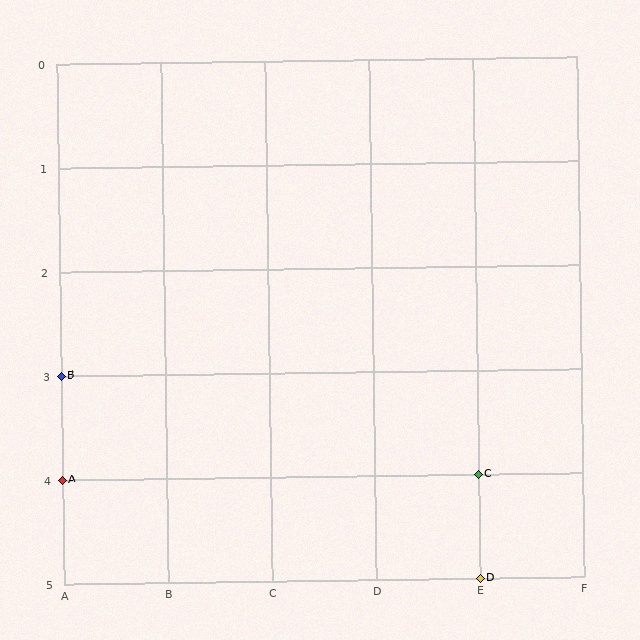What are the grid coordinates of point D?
Point D is at grid coordinates (E, 5).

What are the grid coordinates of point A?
Point A is at grid coordinates (A, 4).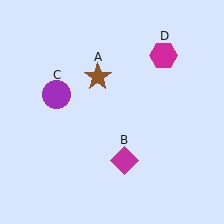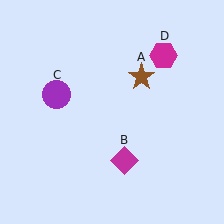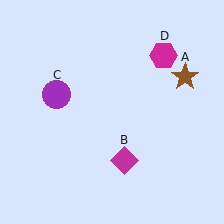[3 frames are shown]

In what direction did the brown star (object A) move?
The brown star (object A) moved right.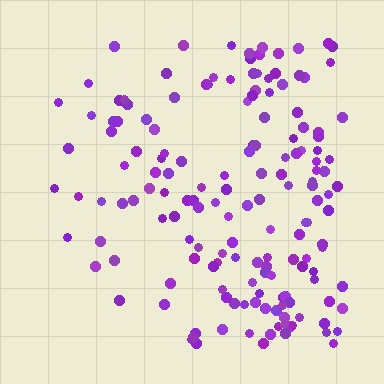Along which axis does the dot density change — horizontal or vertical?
Horizontal.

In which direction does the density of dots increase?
From left to right, with the right side densest.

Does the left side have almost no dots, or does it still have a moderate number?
Still a moderate number, just noticeably fewer than the right.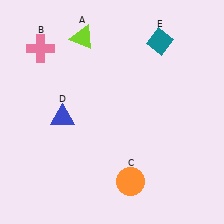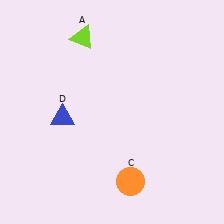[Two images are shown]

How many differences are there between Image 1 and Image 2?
There are 2 differences between the two images.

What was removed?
The pink cross (B), the teal diamond (E) were removed in Image 2.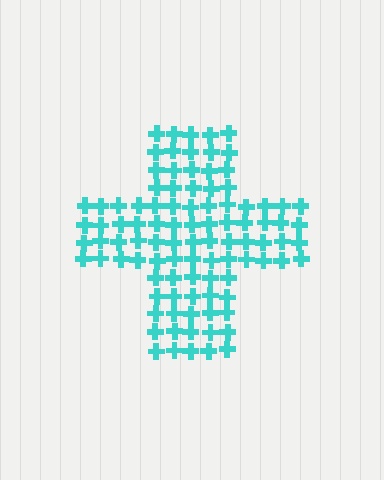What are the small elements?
The small elements are crosses.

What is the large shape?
The large shape is a cross.